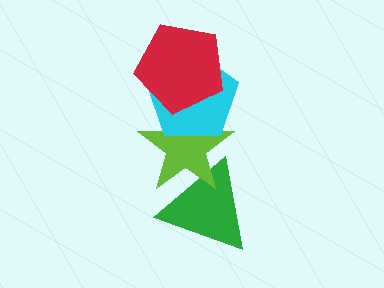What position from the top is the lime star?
The lime star is 3rd from the top.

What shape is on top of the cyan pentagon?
The red pentagon is on top of the cyan pentagon.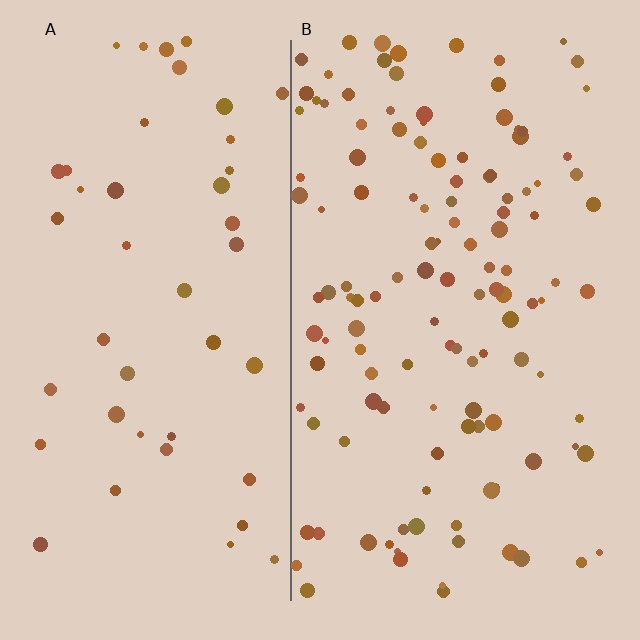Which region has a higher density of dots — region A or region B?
B (the right).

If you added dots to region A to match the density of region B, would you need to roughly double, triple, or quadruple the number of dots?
Approximately triple.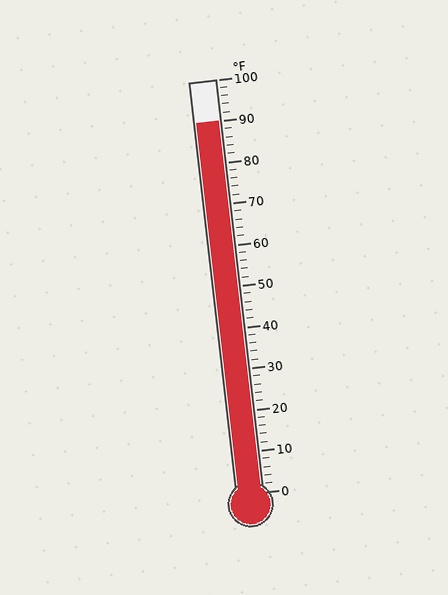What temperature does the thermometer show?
The thermometer shows approximately 90°F.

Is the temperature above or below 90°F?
The temperature is at 90°F.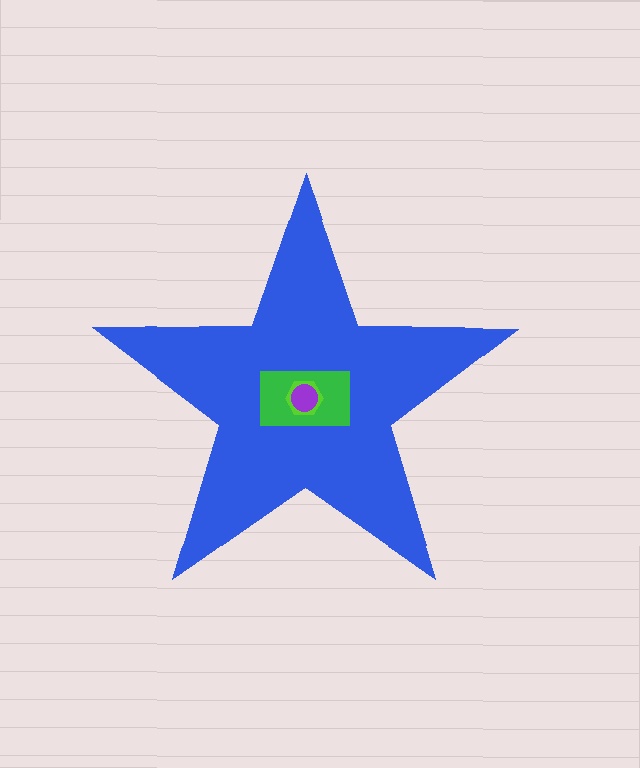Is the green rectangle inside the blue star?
Yes.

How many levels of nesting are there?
4.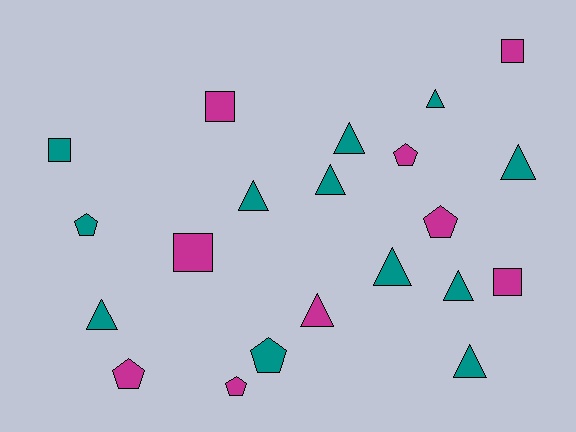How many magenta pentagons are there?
There are 4 magenta pentagons.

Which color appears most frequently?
Teal, with 12 objects.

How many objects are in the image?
There are 21 objects.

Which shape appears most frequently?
Triangle, with 10 objects.